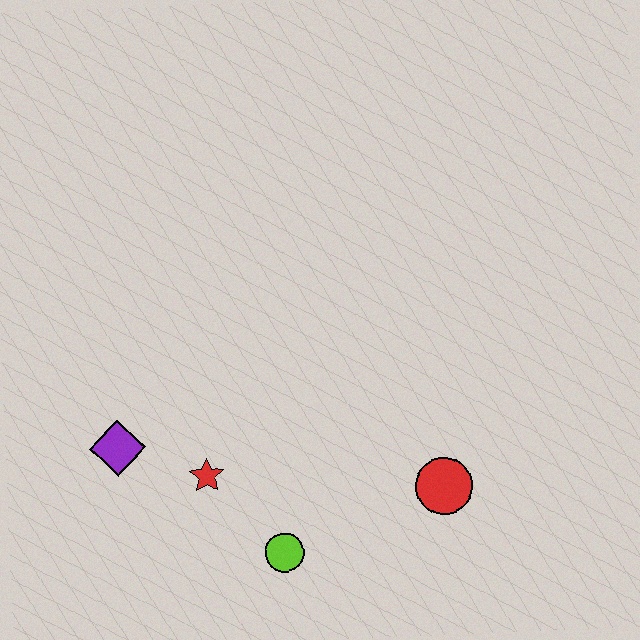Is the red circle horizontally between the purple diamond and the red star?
No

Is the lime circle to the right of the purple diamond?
Yes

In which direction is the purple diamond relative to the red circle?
The purple diamond is to the left of the red circle.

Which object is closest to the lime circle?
The red star is closest to the lime circle.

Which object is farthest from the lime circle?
The purple diamond is farthest from the lime circle.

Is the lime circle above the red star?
No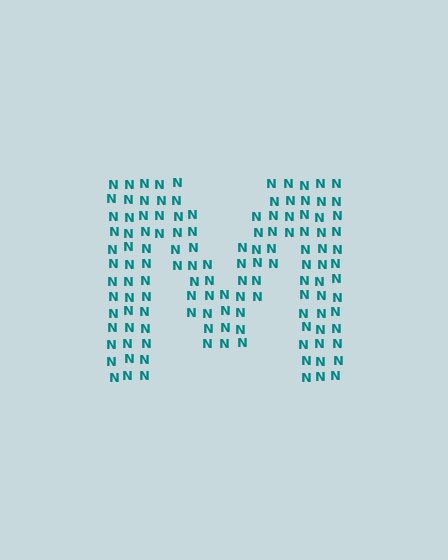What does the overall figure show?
The overall figure shows the letter M.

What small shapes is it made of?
It is made of small letter N's.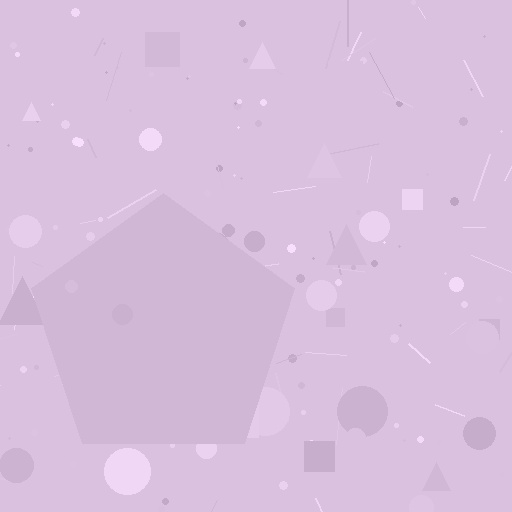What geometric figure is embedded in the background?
A pentagon is embedded in the background.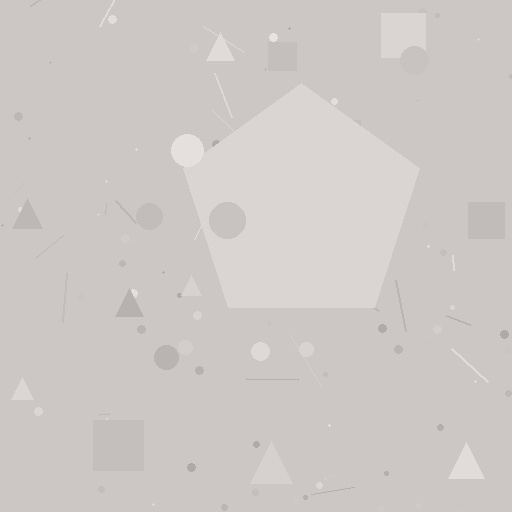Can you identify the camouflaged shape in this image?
The camouflaged shape is a pentagon.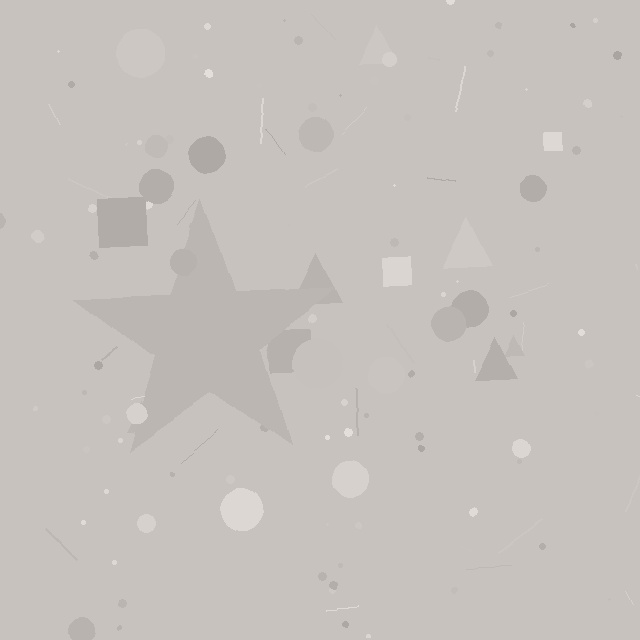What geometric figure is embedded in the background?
A star is embedded in the background.